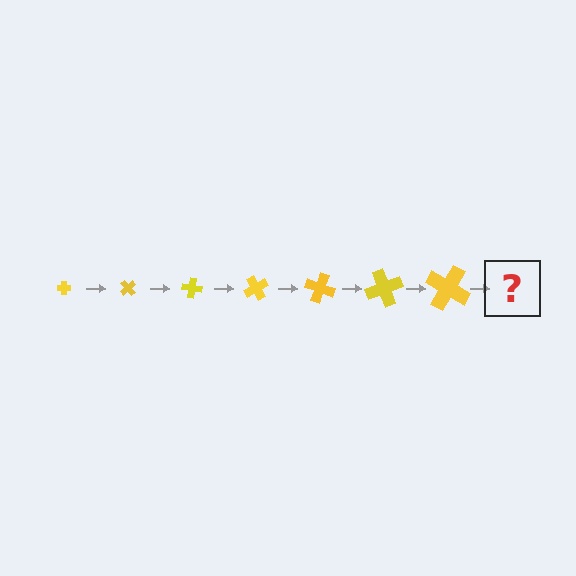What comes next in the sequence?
The next element should be a cross, larger than the previous one and rotated 350 degrees from the start.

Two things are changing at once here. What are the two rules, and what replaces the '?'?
The two rules are that the cross grows larger each step and it rotates 50 degrees each step. The '?' should be a cross, larger than the previous one and rotated 350 degrees from the start.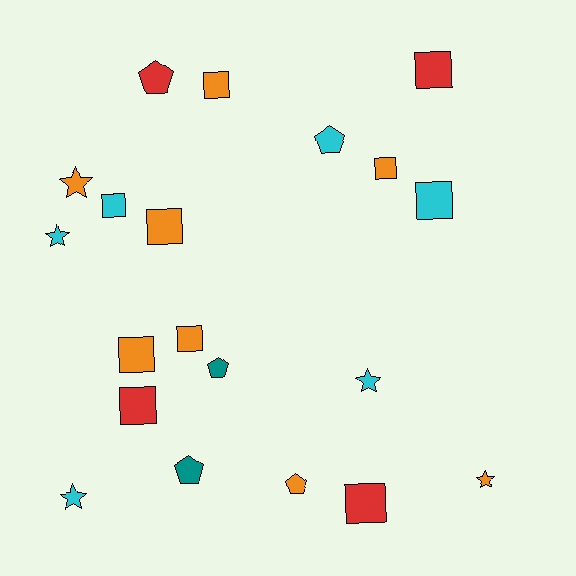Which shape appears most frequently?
Square, with 10 objects.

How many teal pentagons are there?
There are 2 teal pentagons.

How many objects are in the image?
There are 20 objects.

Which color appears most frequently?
Orange, with 8 objects.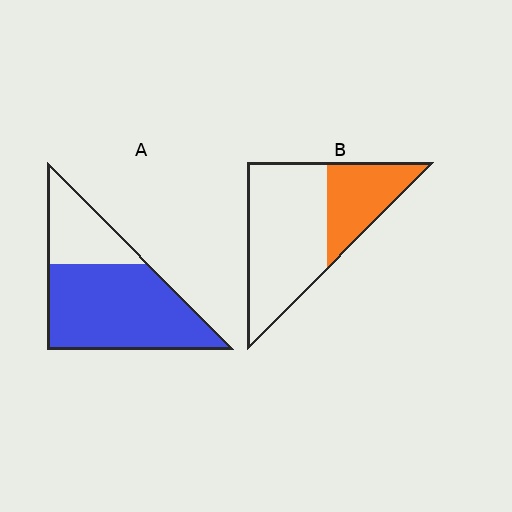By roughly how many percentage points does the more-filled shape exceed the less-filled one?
By roughly 40 percentage points (A over B).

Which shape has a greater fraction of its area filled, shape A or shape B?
Shape A.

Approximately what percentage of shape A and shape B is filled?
A is approximately 70% and B is approximately 35%.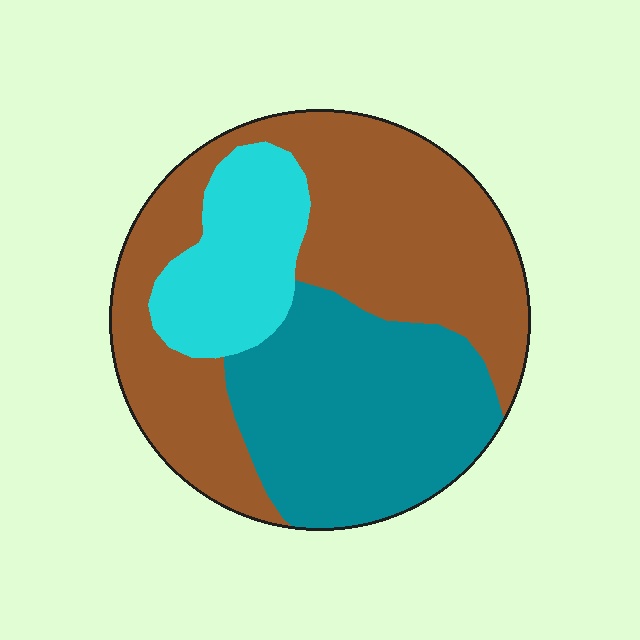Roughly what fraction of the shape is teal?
Teal takes up about one third (1/3) of the shape.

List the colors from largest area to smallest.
From largest to smallest: brown, teal, cyan.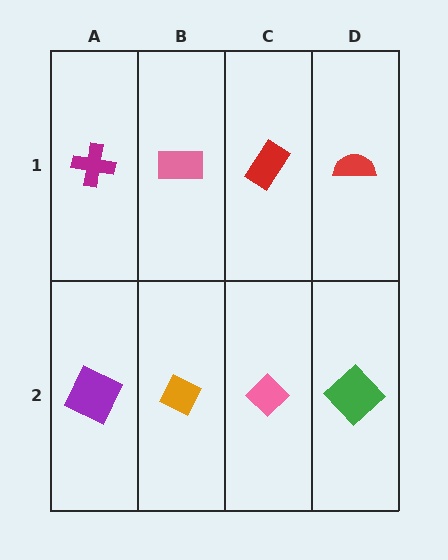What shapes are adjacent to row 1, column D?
A green diamond (row 2, column D), a red rectangle (row 1, column C).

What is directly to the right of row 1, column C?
A red semicircle.